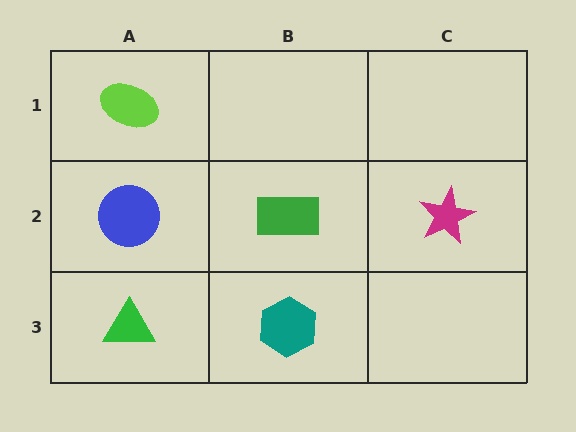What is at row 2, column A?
A blue circle.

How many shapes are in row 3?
2 shapes.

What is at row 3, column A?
A green triangle.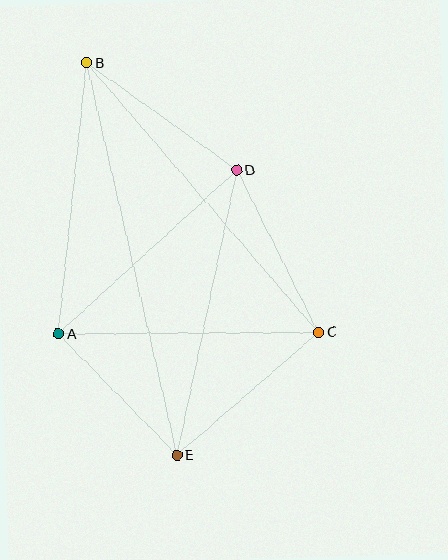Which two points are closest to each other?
Points A and E are closest to each other.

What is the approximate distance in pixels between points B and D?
The distance between B and D is approximately 185 pixels.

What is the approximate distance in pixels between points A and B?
The distance between A and B is approximately 273 pixels.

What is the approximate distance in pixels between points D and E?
The distance between D and E is approximately 291 pixels.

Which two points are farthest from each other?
Points B and E are farthest from each other.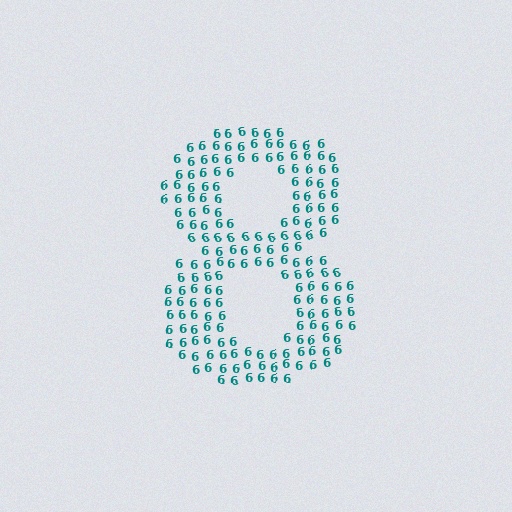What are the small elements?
The small elements are digit 6's.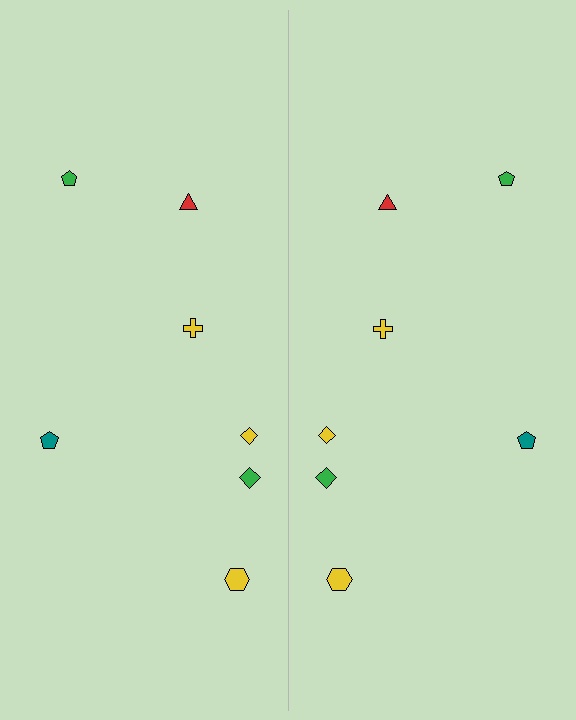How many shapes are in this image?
There are 14 shapes in this image.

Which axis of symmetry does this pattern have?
The pattern has a vertical axis of symmetry running through the center of the image.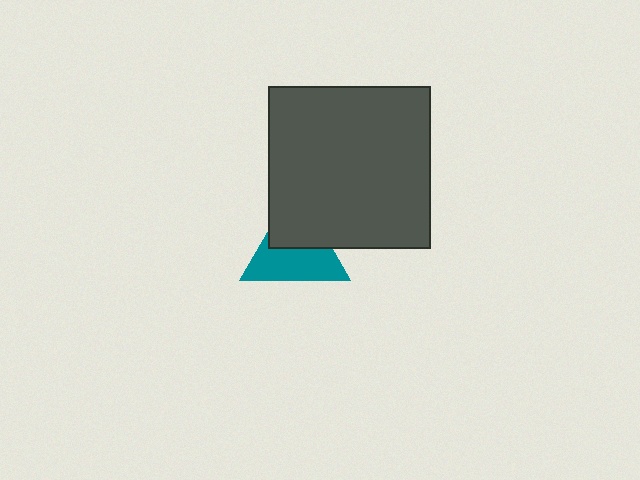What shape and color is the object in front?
The object in front is a dark gray square.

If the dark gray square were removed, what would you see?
You would see the complete teal triangle.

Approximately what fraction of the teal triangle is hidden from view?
Roughly 44% of the teal triangle is hidden behind the dark gray square.